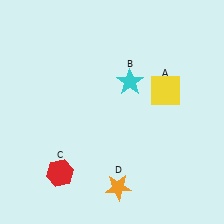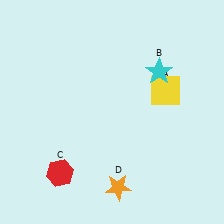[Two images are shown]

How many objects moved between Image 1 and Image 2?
1 object moved between the two images.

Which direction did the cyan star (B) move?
The cyan star (B) moved right.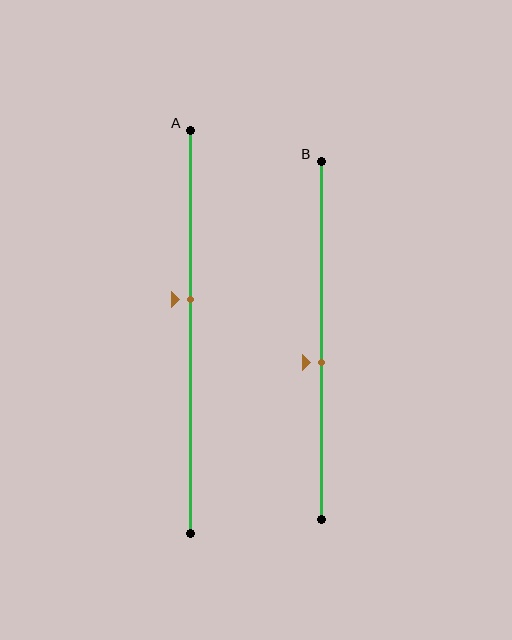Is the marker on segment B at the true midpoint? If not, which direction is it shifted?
No, the marker on segment B is shifted downward by about 6% of the segment length.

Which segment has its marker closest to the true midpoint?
Segment B has its marker closest to the true midpoint.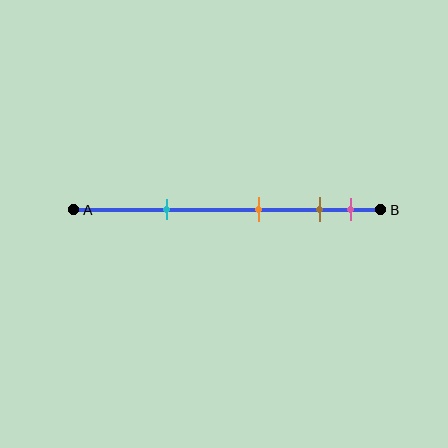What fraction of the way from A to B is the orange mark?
The orange mark is approximately 60% (0.6) of the way from A to B.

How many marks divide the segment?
There are 4 marks dividing the segment.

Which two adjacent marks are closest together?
The brown and pink marks are the closest adjacent pair.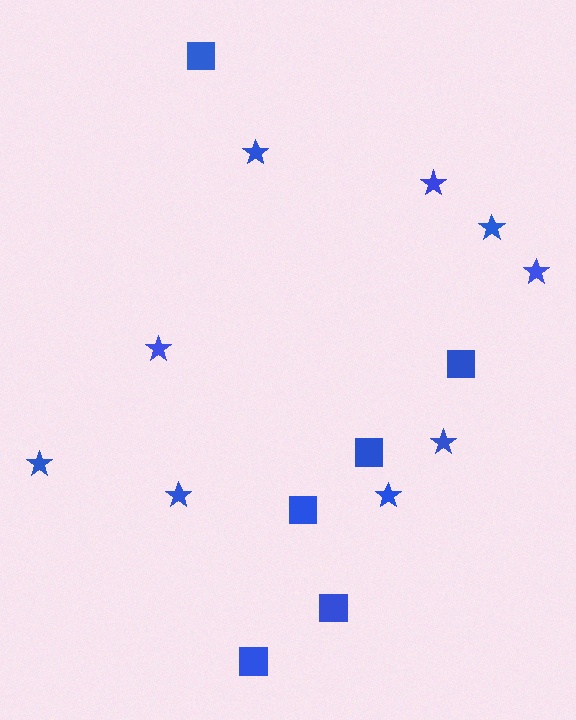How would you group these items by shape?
There are 2 groups: one group of squares (6) and one group of stars (9).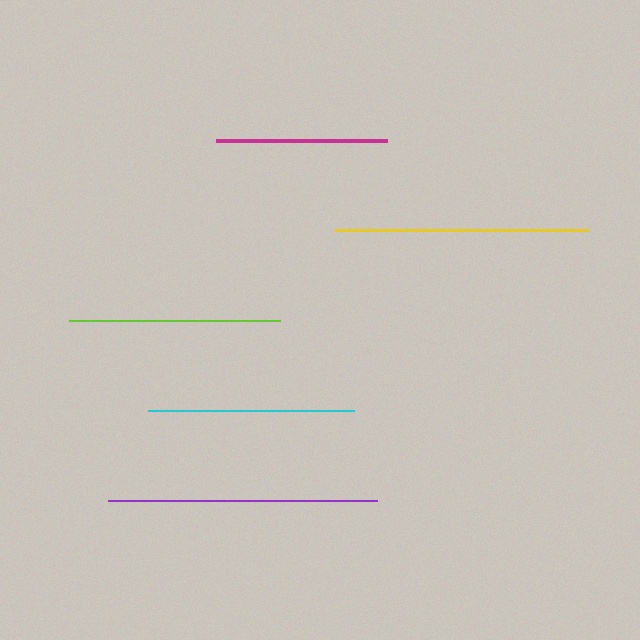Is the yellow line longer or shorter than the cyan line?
The yellow line is longer than the cyan line.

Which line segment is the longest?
The purple line is the longest at approximately 269 pixels.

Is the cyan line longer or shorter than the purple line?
The purple line is longer than the cyan line.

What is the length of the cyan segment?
The cyan segment is approximately 207 pixels long.